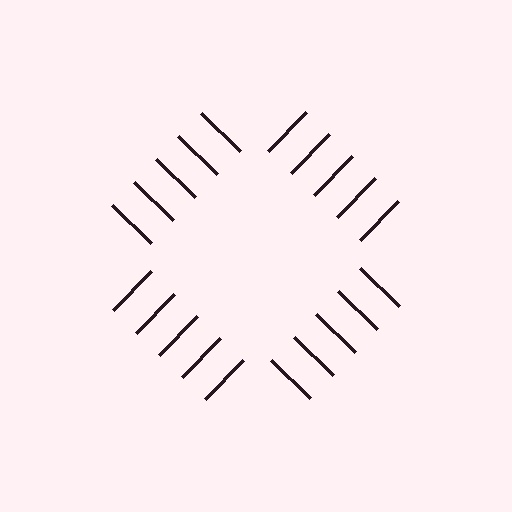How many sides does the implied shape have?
4 sides — the line-ends trace a square.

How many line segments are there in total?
20 — 5 along each of the 4 edges.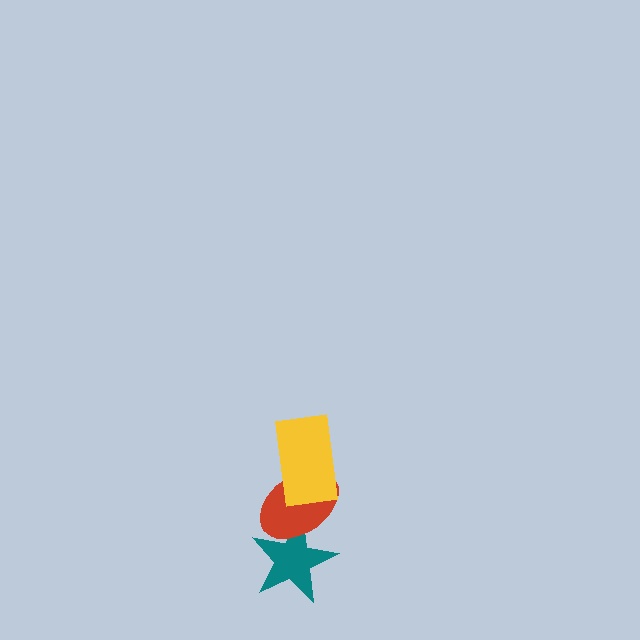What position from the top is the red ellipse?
The red ellipse is 2nd from the top.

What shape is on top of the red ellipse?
The yellow rectangle is on top of the red ellipse.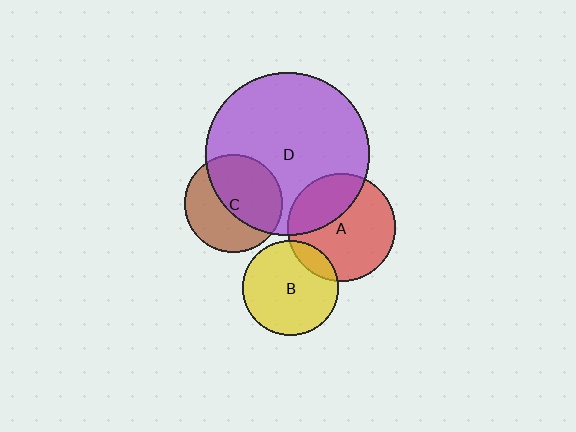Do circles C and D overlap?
Yes.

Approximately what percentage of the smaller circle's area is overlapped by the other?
Approximately 55%.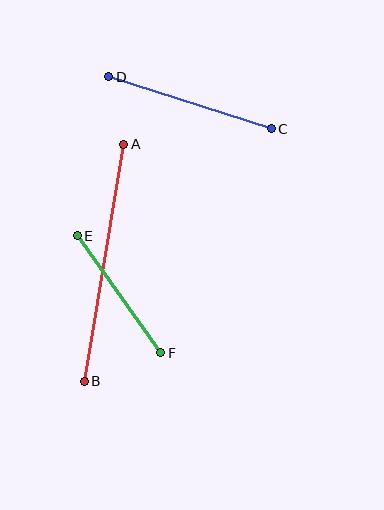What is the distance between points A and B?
The distance is approximately 240 pixels.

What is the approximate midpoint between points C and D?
The midpoint is at approximately (190, 103) pixels.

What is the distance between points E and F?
The distance is approximately 144 pixels.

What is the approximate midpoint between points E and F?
The midpoint is at approximately (119, 294) pixels.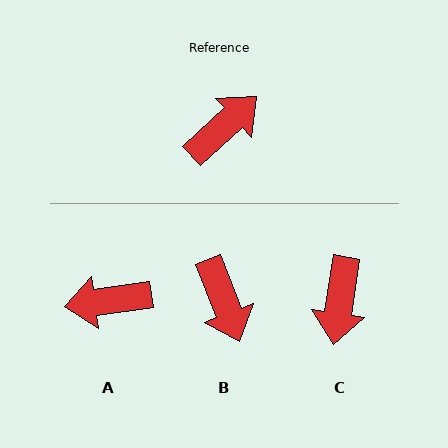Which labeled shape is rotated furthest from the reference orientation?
A, about 145 degrees away.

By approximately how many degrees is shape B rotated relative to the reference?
Approximately 111 degrees clockwise.